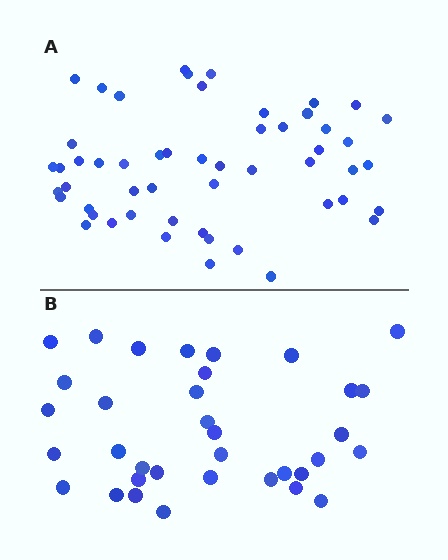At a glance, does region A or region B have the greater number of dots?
Region A (the top region) has more dots.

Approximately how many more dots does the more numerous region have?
Region A has approximately 20 more dots than region B.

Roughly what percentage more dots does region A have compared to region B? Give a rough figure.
About 50% more.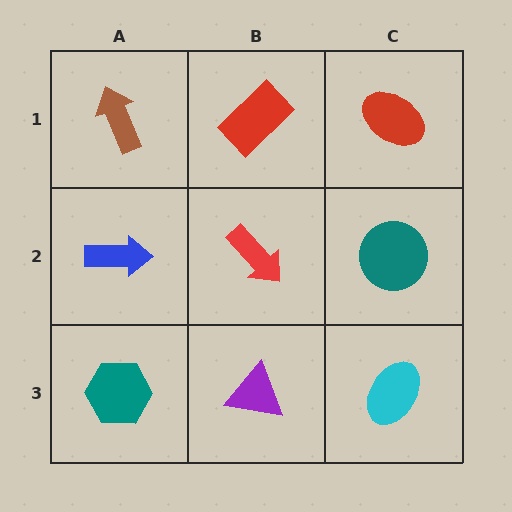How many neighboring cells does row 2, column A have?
3.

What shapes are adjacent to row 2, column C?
A red ellipse (row 1, column C), a cyan ellipse (row 3, column C), a red arrow (row 2, column B).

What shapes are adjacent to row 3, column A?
A blue arrow (row 2, column A), a purple triangle (row 3, column B).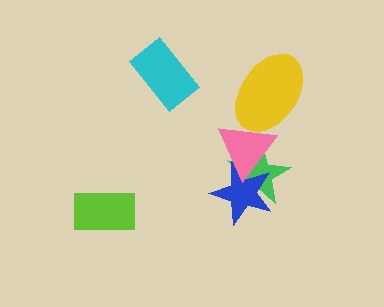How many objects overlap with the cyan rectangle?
0 objects overlap with the cyan rectangle.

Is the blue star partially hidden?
Yes, it is partially covered by another shape.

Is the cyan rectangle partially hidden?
No, no other shape covers it.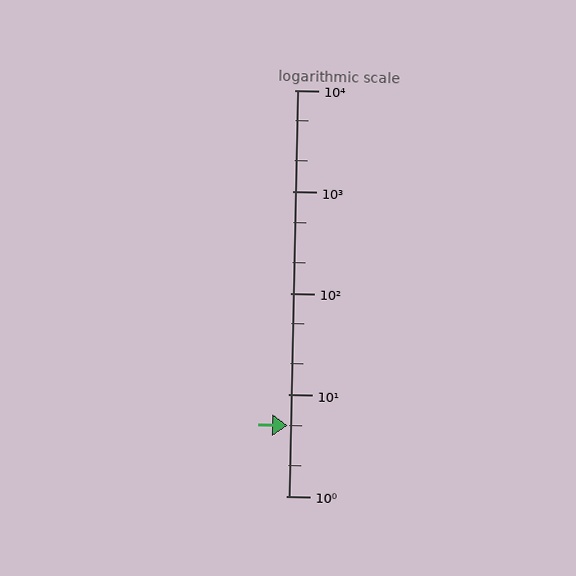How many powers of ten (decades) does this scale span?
The scale spans 4 decades, from 1 to 10000.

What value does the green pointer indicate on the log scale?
The pointer indicates approximately 4.9.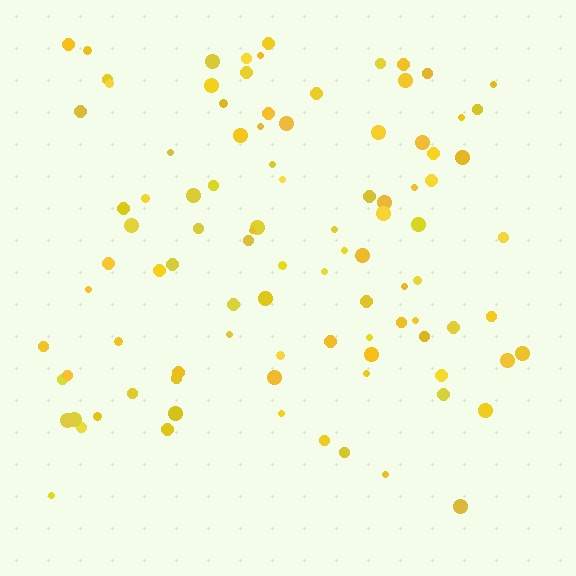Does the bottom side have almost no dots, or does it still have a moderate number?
Still a moderate number, just noticeably fewer than the top.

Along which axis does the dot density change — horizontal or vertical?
Vertical.